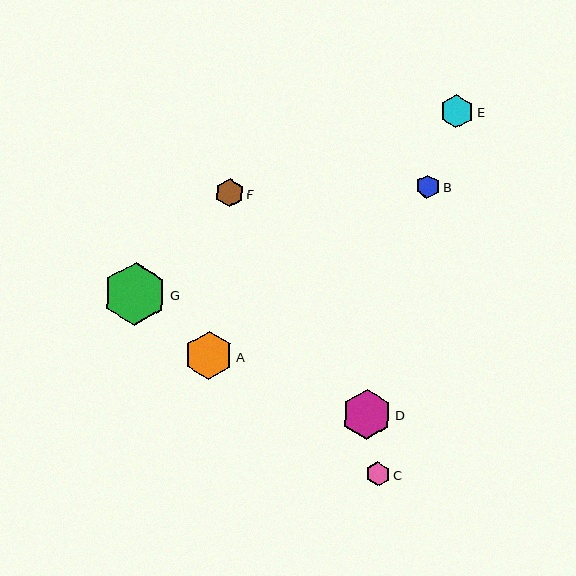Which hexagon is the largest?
Hexagon G is the largest with a size of approximately 63 pixels.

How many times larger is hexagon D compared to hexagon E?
Hexagon D is approximately 1.5 times the size of hexagon E.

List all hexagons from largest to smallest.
From largest to smallest: G, D, A, E, F, C, B.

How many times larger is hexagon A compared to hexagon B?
Hexagon A is approximately 2.0 times the size of hexagon B.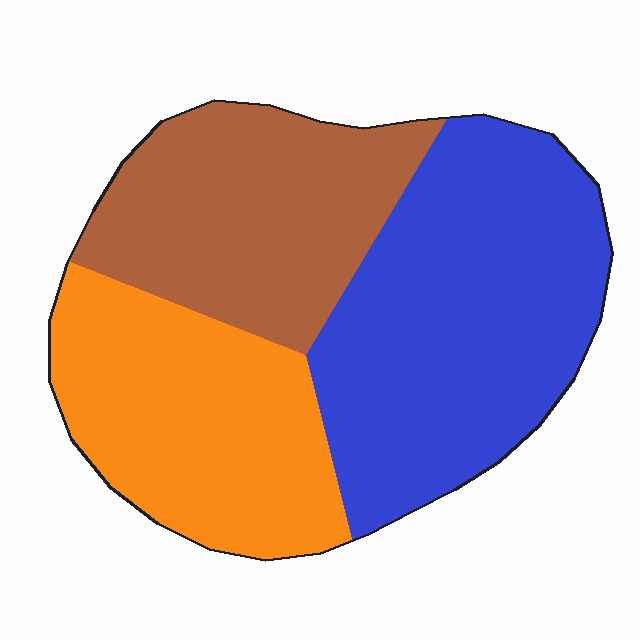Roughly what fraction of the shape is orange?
Orange takes up about one third (1/3) of the shape.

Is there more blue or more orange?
Blue.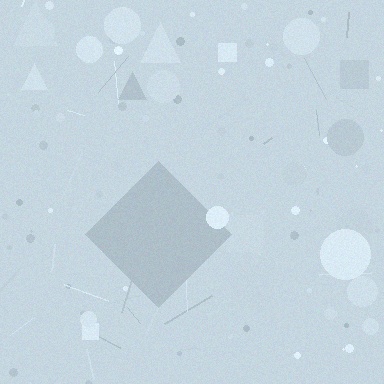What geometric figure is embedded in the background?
A diamond is embedded in the background.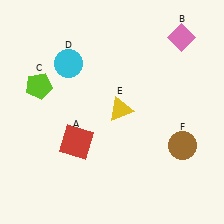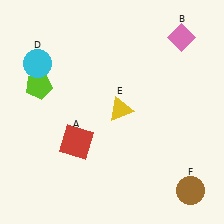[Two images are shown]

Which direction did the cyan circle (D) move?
The cyan circle (D) moved left.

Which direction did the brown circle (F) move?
The brown circle (F) moved down.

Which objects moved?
The objects that moved are: the cyan circle (D), the brown circle (F).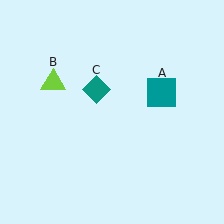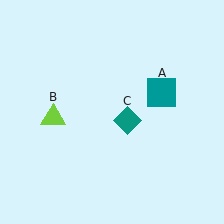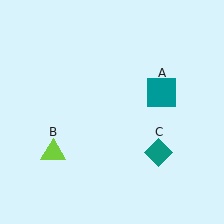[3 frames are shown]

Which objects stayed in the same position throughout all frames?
Teal square (object A) remained stationary.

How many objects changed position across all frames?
2 objects changed position: lime triangle (object B), teal diamond (object C).